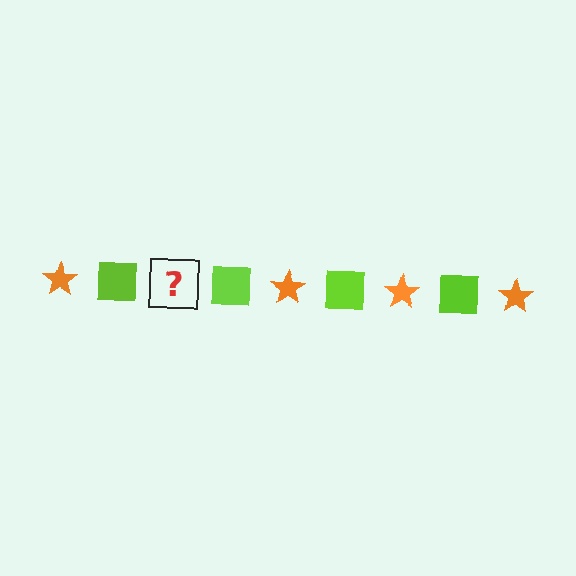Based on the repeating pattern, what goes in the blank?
The blank should be an orange star.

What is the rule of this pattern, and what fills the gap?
The rule is that the pattern alternates between orange star and lime square. The gap should be filled with an orange star.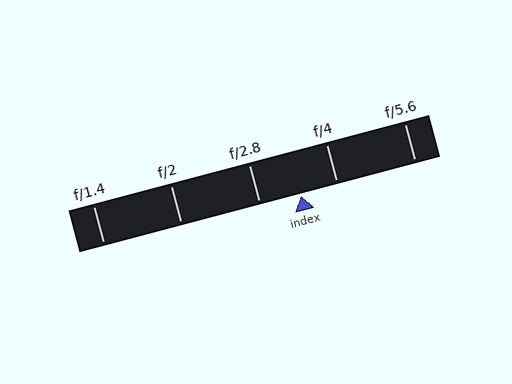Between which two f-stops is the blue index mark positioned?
The index mark is between f/2.8 and f/4.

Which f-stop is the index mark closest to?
The index mark is closest to f/4.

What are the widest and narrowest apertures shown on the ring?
The widest aperture shown is f/1.4 and the narrowest is f/5.6.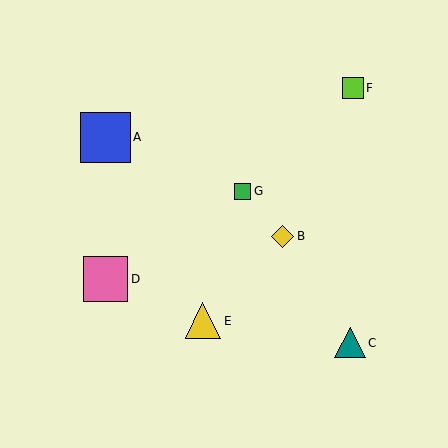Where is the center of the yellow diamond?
The center of the yellow diamond is at (283, 237).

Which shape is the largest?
The blue square (labeled A) is the largest.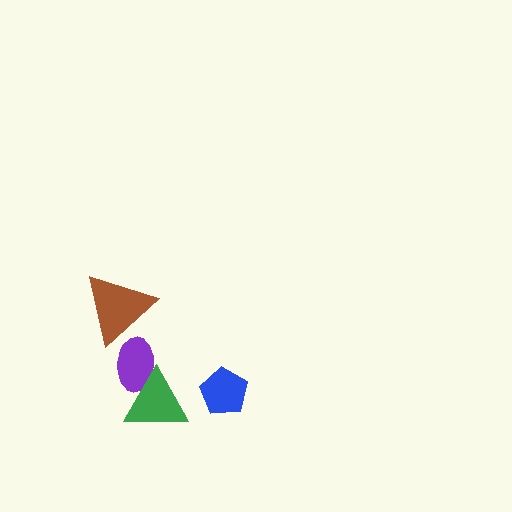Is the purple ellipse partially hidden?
Yes, it is partially covered by another shape.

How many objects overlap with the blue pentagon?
0 objects overlap with the blue pentagon.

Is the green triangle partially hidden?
No, no other shape covers it.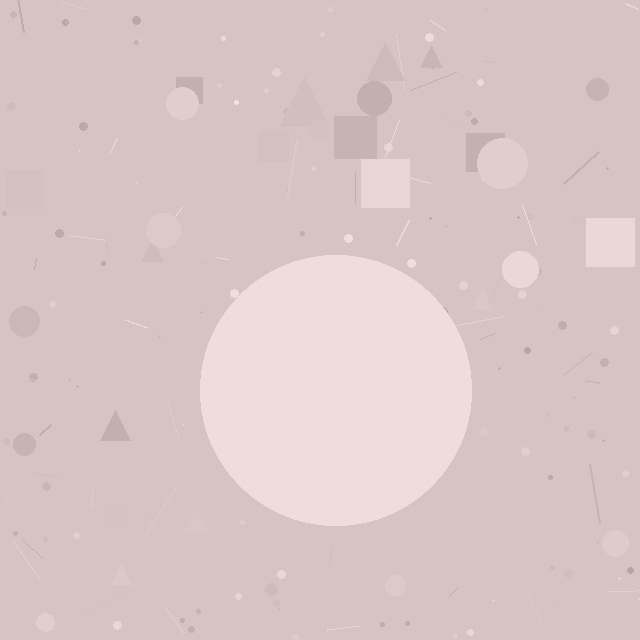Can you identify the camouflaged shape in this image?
The camouflaged shape is a circle.